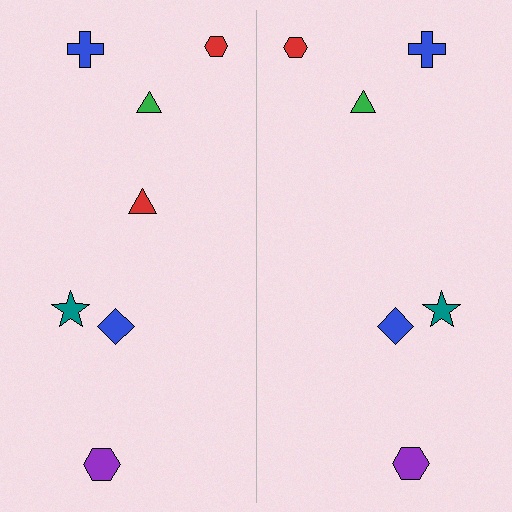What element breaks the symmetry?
A red triangle is missing from the right side.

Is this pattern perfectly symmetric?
No, the pattern is not perfectly symmetric. A red triangle is missing from the right side.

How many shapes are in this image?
There are 13 shapes in this image.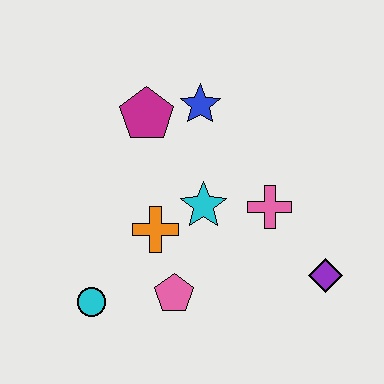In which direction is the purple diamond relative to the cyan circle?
The purple diamond is to the right of the cyan circle.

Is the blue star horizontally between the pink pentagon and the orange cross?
No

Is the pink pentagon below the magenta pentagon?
Yes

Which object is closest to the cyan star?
The orange cross is closest to the cyan star.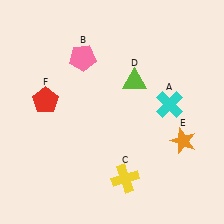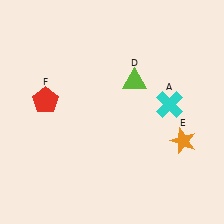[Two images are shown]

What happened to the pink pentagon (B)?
The pink pentagon (B) was removed in Image 2. It was in the top-left area of Image 1.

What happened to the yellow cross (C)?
The yellow cross (C) was removed in Image 2. It was in the bottom-right area of Image 1.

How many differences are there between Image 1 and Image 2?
There are 2 differences between the two images.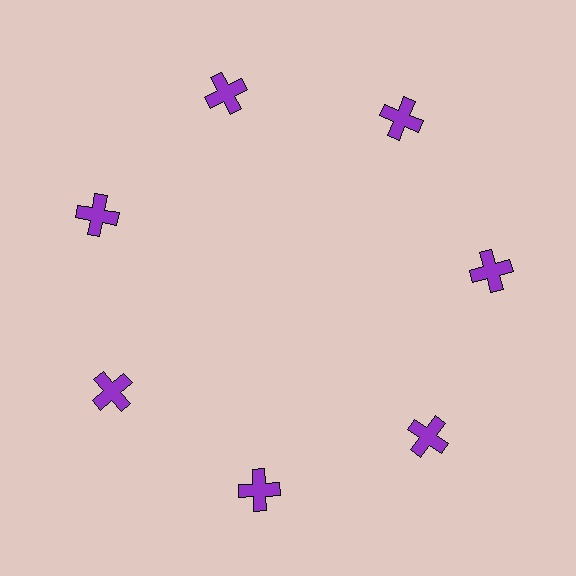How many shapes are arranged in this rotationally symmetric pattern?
There are 7 shapes, arranged in 7 groups of 1.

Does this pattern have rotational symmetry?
Yes, this pattern has 7-fold rotational symmetry. It looks the same after rotating 51 degrees around the center.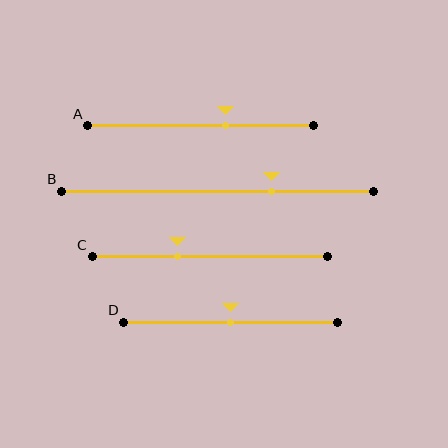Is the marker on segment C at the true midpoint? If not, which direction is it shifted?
No, the marker on segment C is shifted to the left by about 14% of the segment length.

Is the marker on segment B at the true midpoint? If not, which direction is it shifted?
No, the marker on segment B is shifted to the right by about 17% of the segment length.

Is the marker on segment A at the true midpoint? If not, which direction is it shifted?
No, the marker on segment A is shifted to the right by about 11% of the segment length.